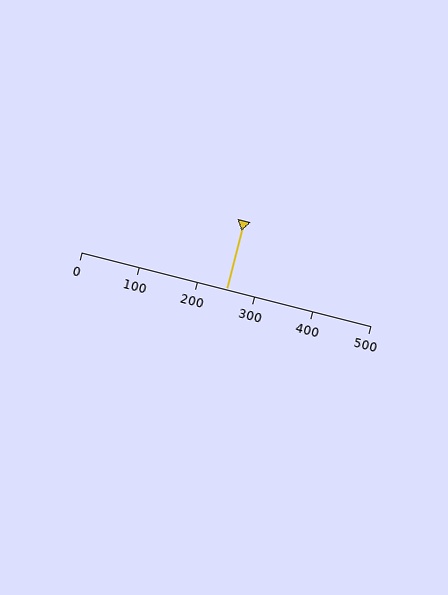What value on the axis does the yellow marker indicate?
The marker indicates approximately 250.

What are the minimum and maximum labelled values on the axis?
The axis runs from 0 to 500.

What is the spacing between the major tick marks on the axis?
The major ticks are spaced 100 apart.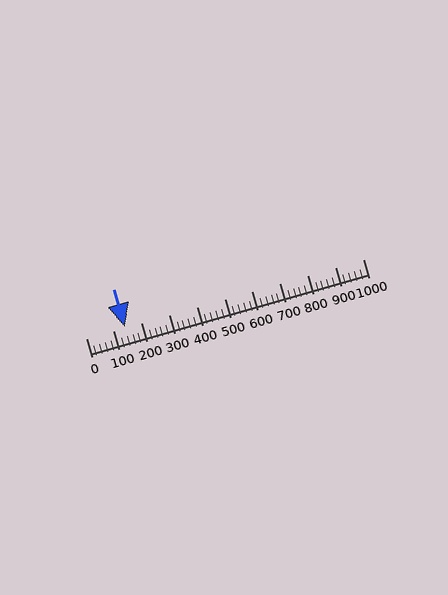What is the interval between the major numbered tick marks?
The major tick marks are spaced 100 units apart.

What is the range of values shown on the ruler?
The ruler shows values from 0 to 1000.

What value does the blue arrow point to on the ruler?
The blue arrow points to approximately 140.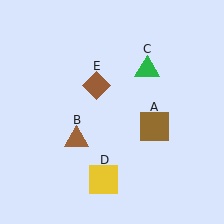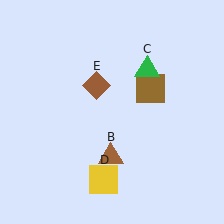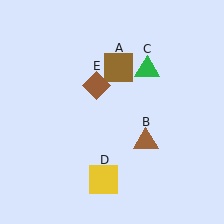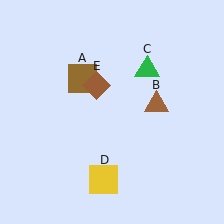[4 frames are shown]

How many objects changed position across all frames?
2 objects changed position: brown square (object A), brown triangle (object B).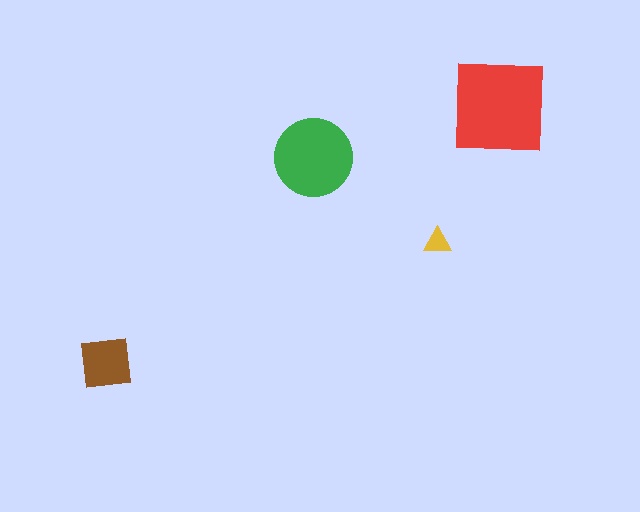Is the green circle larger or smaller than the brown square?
Larger.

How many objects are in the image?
There are 4 objects in the image.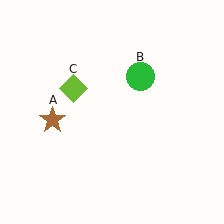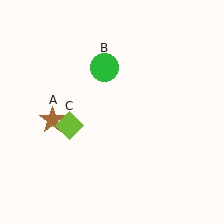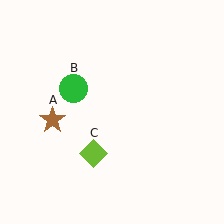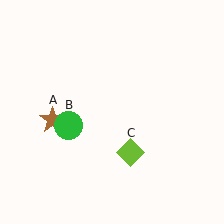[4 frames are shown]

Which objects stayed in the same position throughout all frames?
Brown star (object A) remained stationary.